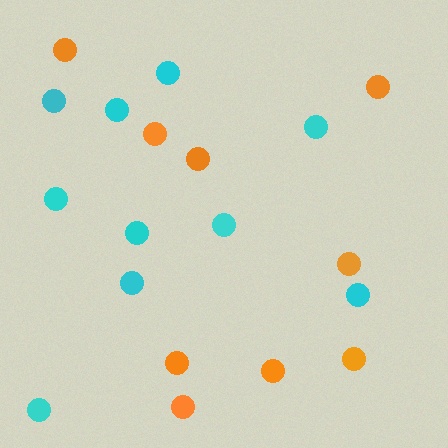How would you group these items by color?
There are 2 groups: one group of cyan circles (10) and one group of orange circles (9).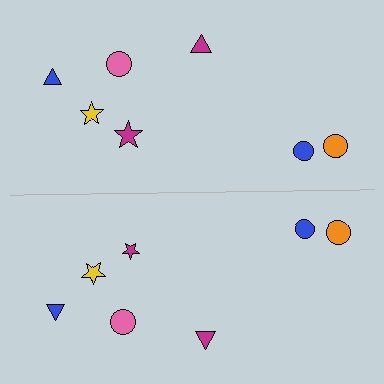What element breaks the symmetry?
The magenta star on the bottom side has a different size than its mirror counterpart.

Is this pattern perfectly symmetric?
No, the pattern is not perfectly symmetric. The magenta star on the bottom side has a different size than its mirror counterpart.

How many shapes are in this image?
There are 14 shapes in this image.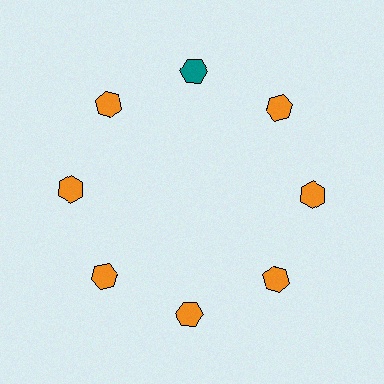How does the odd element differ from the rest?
It has a different color: teal instead of orange.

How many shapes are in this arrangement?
There are 8 shapes arranged in a ring pattern.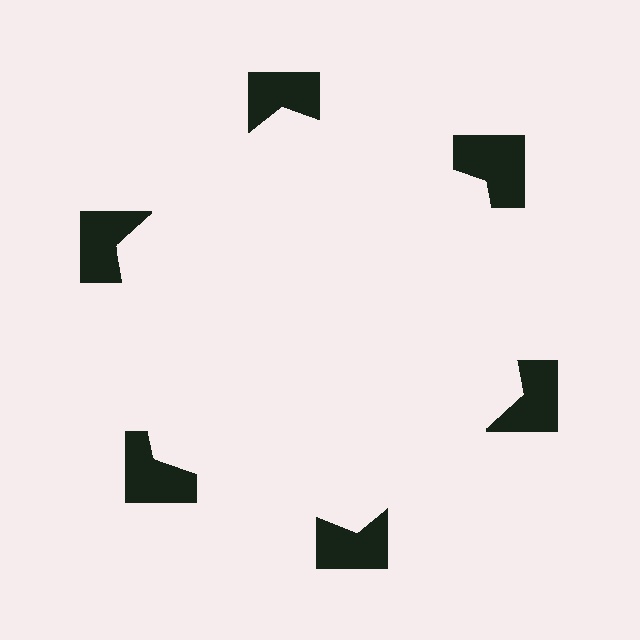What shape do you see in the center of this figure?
An illusory hexagon — its edges are inferred from the aligned wedge cuts in the notched squares, not physically drawn.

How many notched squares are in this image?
There are 6 — one at each vertex of the illusory hexagon.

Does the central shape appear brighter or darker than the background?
It typically appears slightly brighter than the background, even though no actual brightness change is drawn.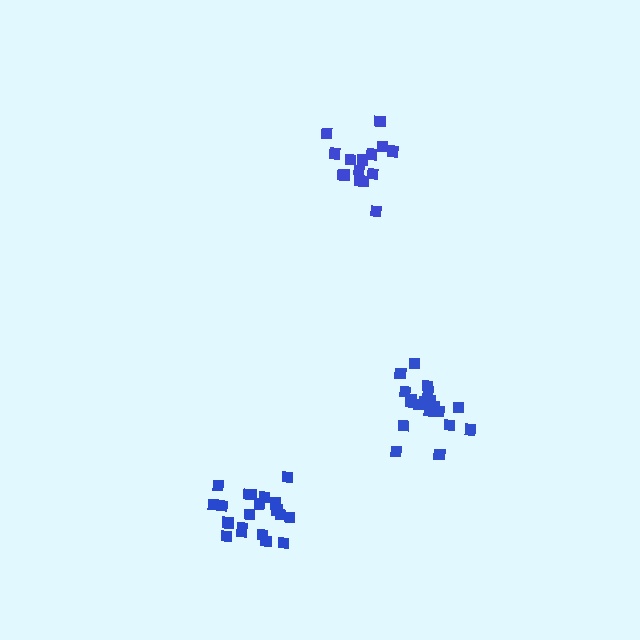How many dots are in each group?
Group 1: 20 dots, Group 2: 16 dots, Group 3: 21 dots (57 total).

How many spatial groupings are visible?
There are 3 spatial groupings.